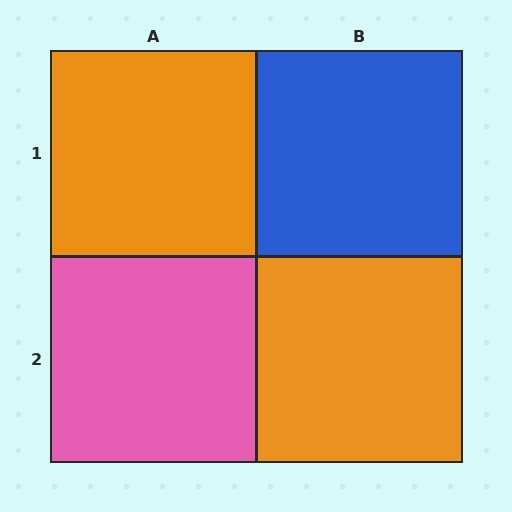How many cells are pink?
1 cell is pink.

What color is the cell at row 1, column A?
Orange.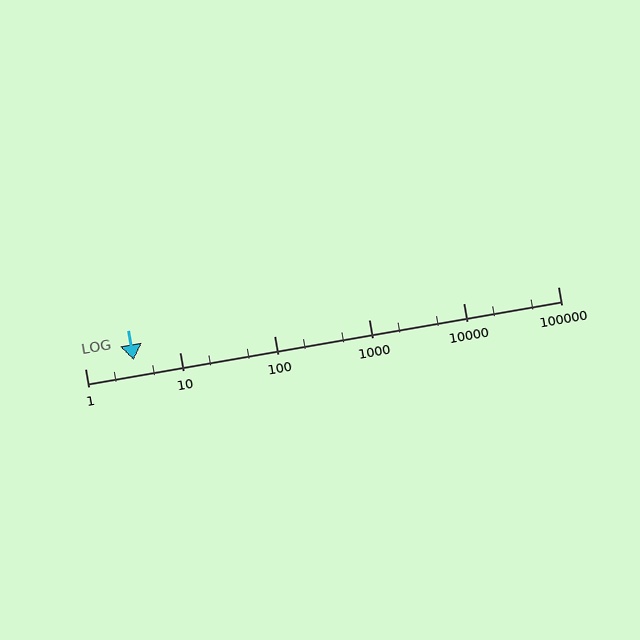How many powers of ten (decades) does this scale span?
The scale spans 5 decades, from 1 to 100000.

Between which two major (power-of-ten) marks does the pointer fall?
The pointer is between 1 and 10.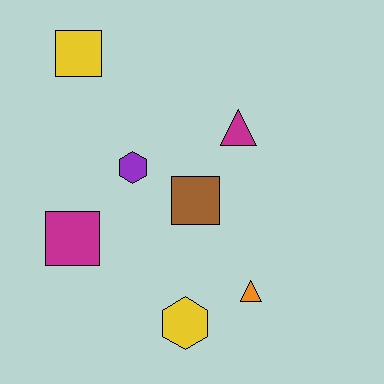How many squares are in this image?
There are 3 squares.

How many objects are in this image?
There are 7 objects.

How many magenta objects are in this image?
There are 2 magenta objects.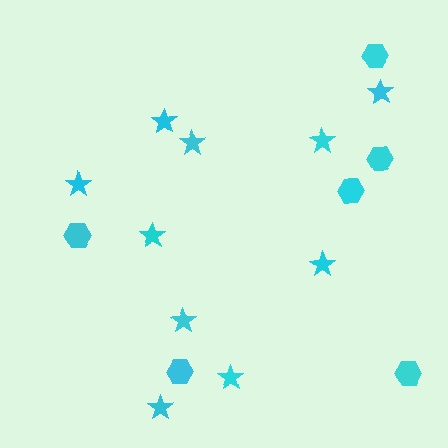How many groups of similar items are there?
There are 2 groups: one group of hexagons (6) and one group of stars (10).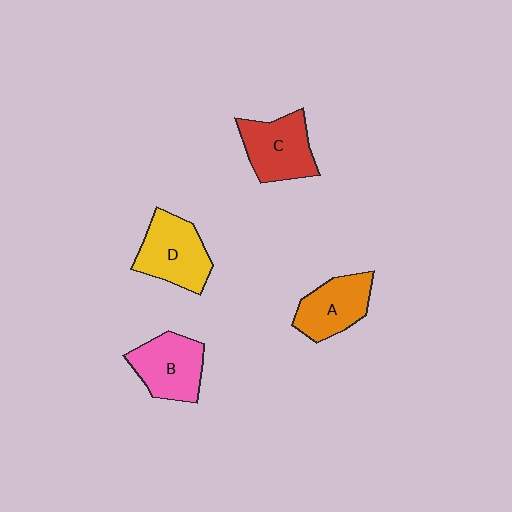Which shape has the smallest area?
Shape A (orange).